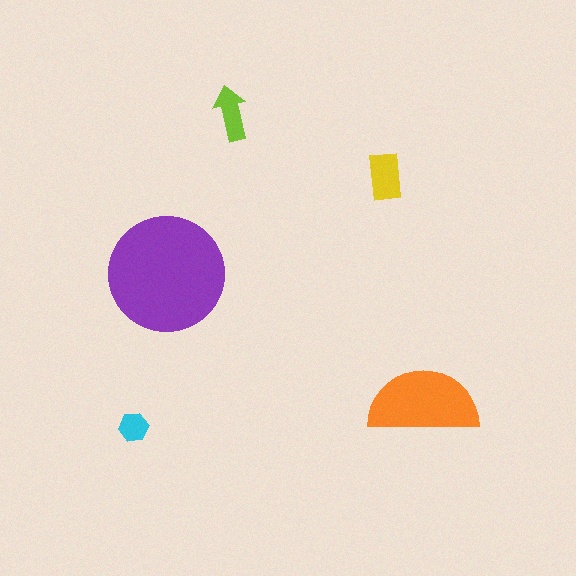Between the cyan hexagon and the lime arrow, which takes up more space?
The lime arrow.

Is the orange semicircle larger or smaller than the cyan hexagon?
Larger.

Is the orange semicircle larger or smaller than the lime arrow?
Larger.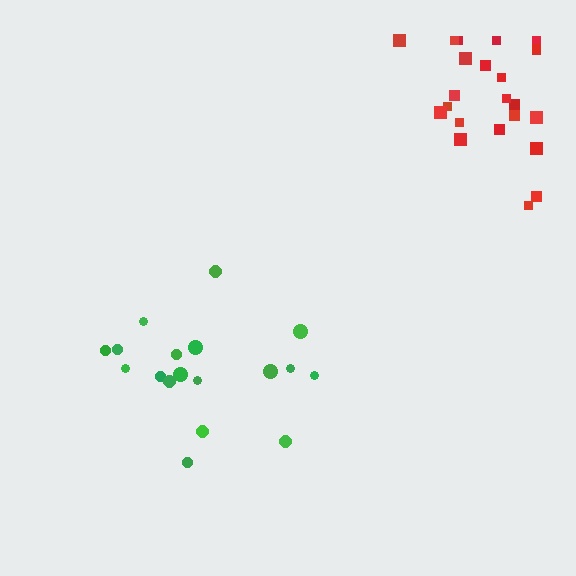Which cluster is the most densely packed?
Red.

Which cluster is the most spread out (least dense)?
Green.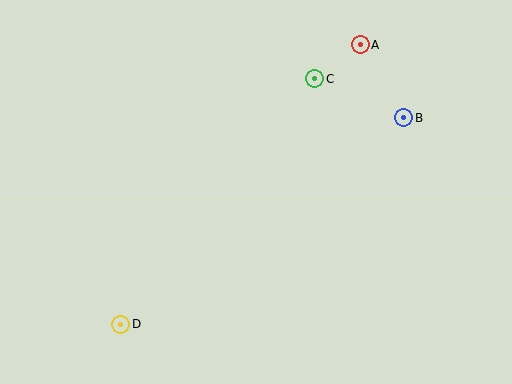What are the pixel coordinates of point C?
Point C is at (315, 79).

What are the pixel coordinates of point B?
Point B is at (404, 118).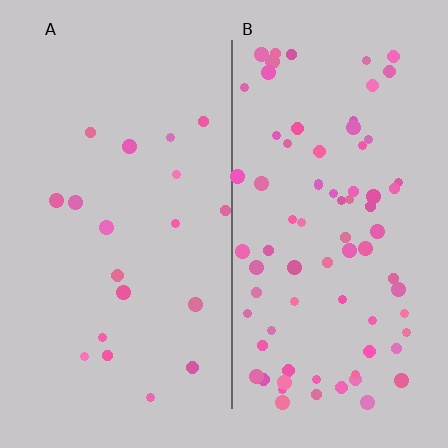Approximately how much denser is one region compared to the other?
Approximately 4.0× — region B over region A.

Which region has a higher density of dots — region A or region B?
B (the right).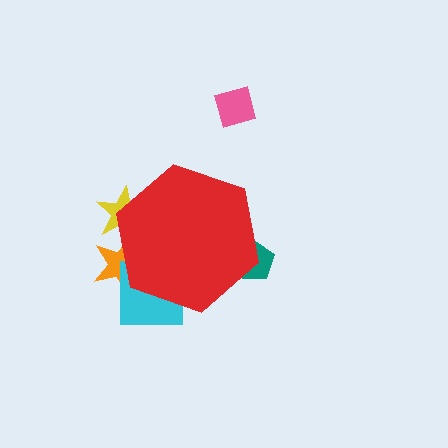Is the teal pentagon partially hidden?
Yes, the teal pentagon is partially hidden behind the red hexagon.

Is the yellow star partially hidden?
Yes, the yellow star is partially hidden behind the red hexagon.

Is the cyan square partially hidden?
Yes, the cyan square is partially hidden behind the red hexagon.